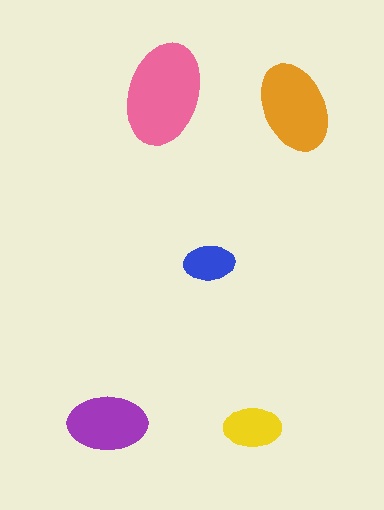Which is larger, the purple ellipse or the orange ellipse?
The orange one.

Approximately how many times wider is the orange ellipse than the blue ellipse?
About 2 times wider.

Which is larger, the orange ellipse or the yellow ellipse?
The orange one.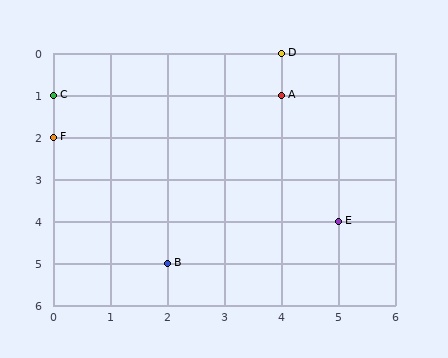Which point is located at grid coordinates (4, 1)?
Point A is at (4, 1).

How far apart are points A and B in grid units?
Points A and B are 2 columns and 4 rows apart (about 4.5 grid units diagonally).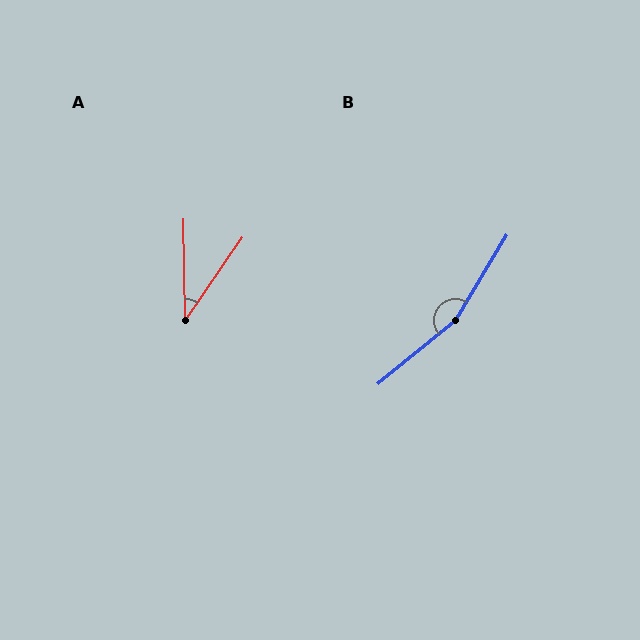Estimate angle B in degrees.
Approximately 160 degrees.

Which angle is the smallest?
A, at approximately 35 degrees.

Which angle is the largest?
B, at approximately 160 degrees.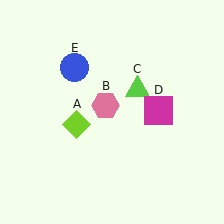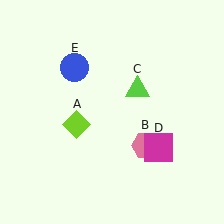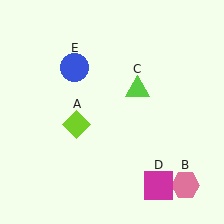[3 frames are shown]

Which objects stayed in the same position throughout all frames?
Lime diamond (object A) and lime triangle (object C) and blue circle (object E) remained stationary.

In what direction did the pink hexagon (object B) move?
The pink hexagon (object B) moved down and to the right.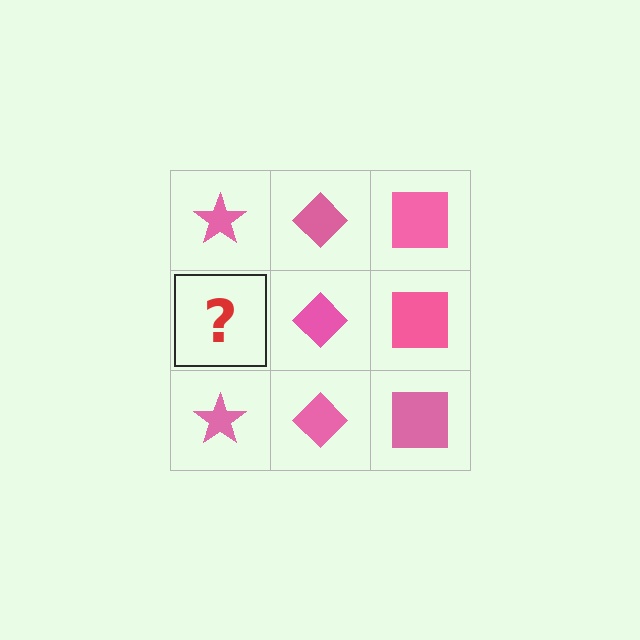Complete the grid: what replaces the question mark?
The question mark should be replaced with a pink star.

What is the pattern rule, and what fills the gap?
The rule is that each column has a consistent shape. The gap should be filled with a pink star.